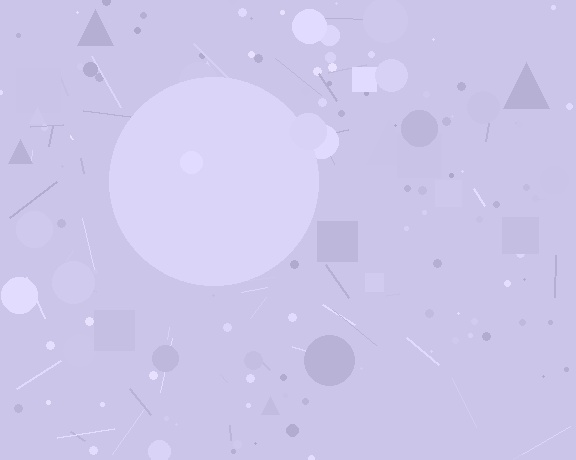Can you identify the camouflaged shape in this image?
The camouflaged shape is a circle.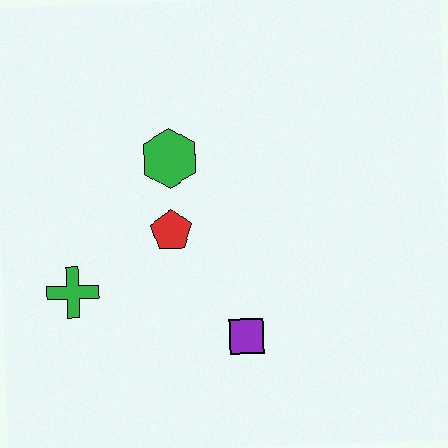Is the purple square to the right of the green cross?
Yes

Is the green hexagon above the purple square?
Yes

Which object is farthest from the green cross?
The purple square is farthest from the green cross.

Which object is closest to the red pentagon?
The green hexagon is closest to the red pentagon.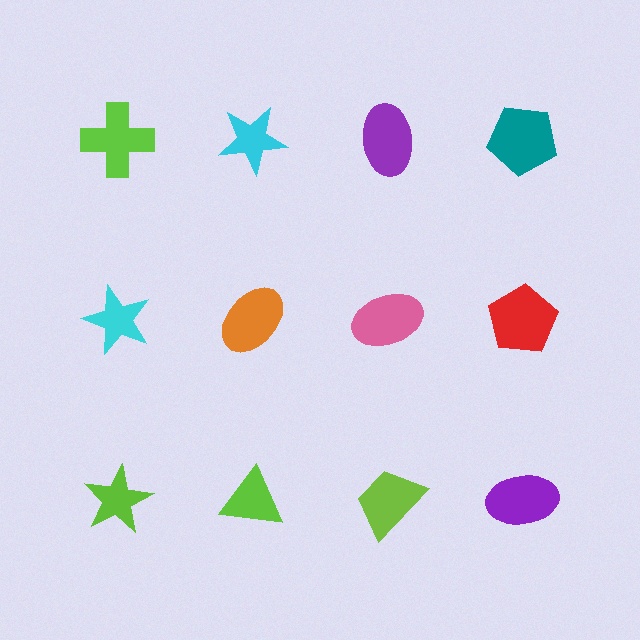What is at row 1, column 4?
A teal pentagon.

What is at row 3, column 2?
A lime triangle.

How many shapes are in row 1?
4 shapes.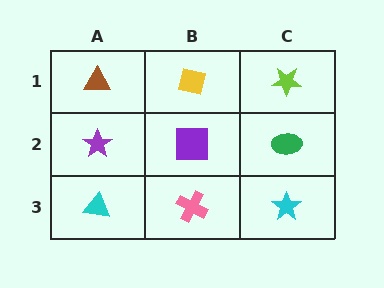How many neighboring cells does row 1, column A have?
2.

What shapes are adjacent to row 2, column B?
A yellow square (row 1, column B), a pink cross (row 3, column B), a purple star (row 2, column A), a green ellipse (row 2, column C).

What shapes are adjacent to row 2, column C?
A lime star (row 1, column C), a cyan star (row 3, column C), a purple square (row 2, column B).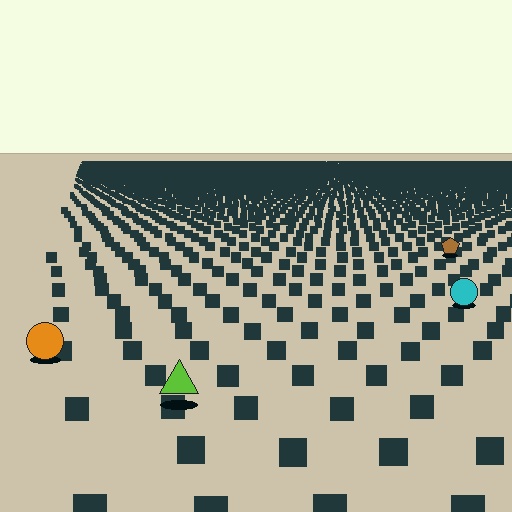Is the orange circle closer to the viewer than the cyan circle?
Yes. The orange circle is closer — you can tell from the texture gradient: the ground texture is coarser near it.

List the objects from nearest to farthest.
From nearest to farthest: the lime triangle, the orange circle, the cyan circle, the brown pentagon.